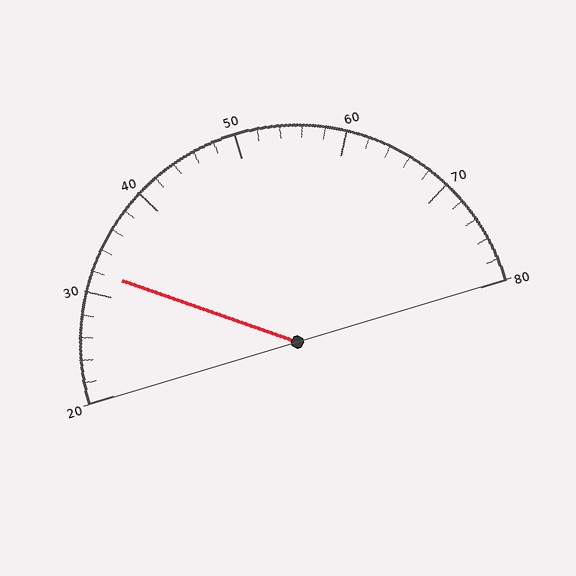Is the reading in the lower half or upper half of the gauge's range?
The reading is in the lower half of the range (20 to 80).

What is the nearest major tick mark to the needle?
The nearest major tick mark is 30.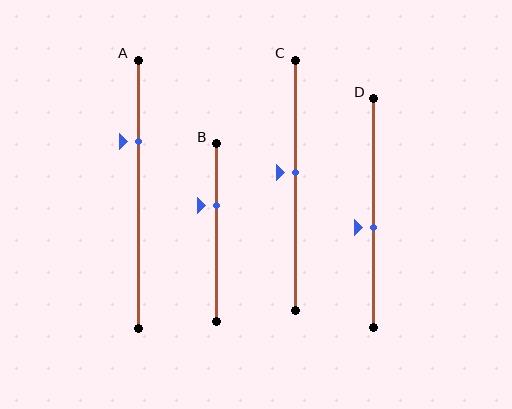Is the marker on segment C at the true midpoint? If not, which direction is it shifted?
No, the marker on segment C is shifted upward by about 5% of the segment length.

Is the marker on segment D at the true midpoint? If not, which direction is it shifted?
No, the marker on segment D is shifted downward by about 6% of the segment length.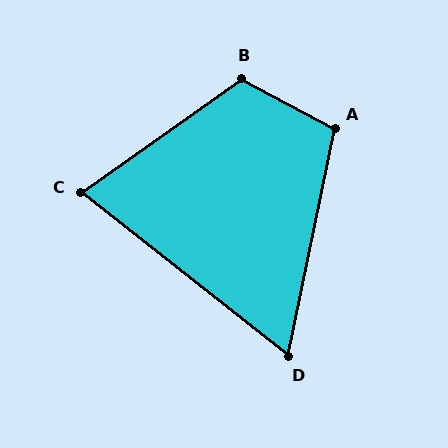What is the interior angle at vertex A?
Approximately 106 degrees (obtuse).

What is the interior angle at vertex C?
Approximately 74 degrees (acute).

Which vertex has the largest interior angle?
B, at approximately 116 degrees.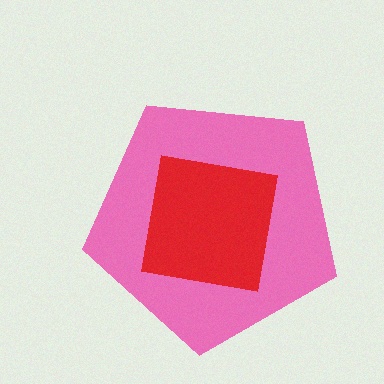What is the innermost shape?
The red square.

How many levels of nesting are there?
2.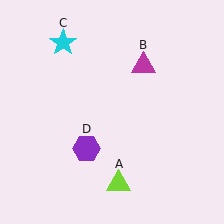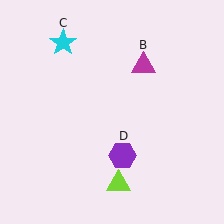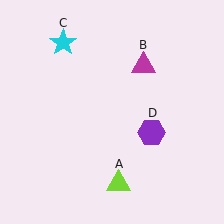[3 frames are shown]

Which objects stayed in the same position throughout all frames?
Lime triangle (object A) and magenta triangle (object B) and cyan star (object C) remained stationary.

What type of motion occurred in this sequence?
The purple hexagon (object D) rotated counterclockwise around the center of the scene.